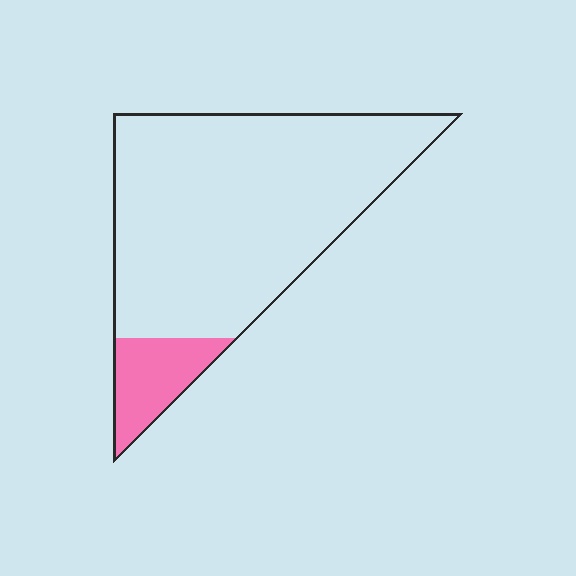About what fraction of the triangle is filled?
About one eighth (1/8).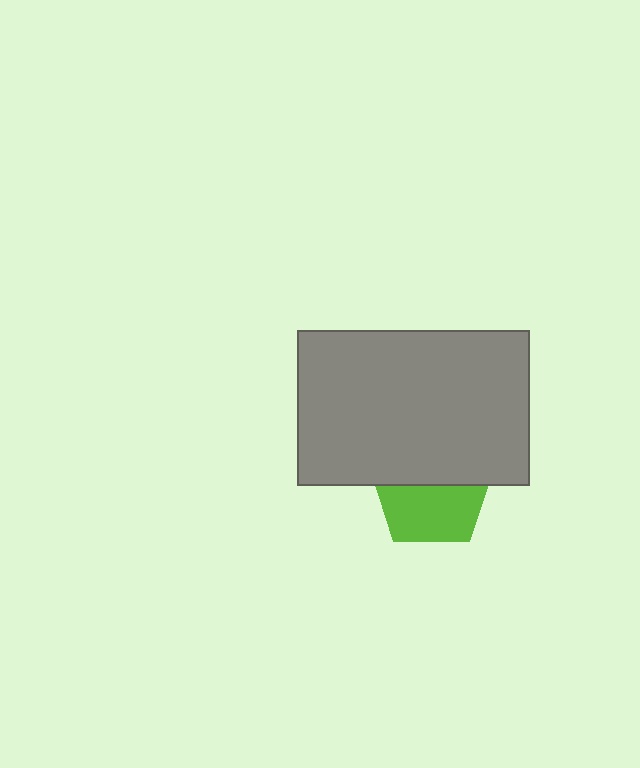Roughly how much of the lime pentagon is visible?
About half of it is visible (roughly 53%).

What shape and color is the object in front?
The object in front is a gray rectangle.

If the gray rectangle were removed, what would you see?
You would see the complete lime pentagon.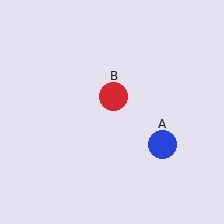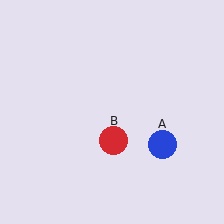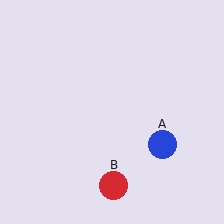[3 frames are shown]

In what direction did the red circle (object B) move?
The red circle (object B) moved down.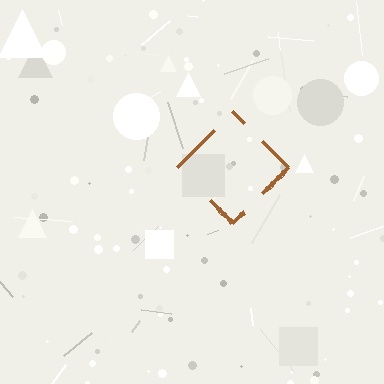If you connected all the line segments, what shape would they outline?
They would outline a diamond.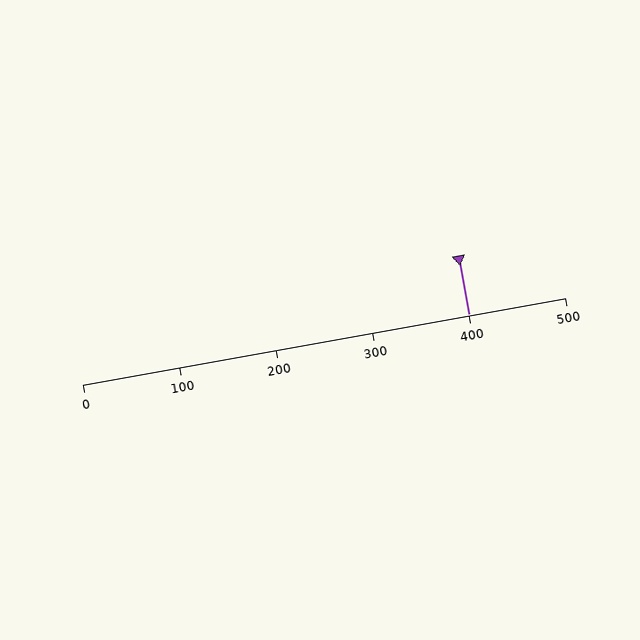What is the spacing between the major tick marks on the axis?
The major ticks are spaced 100 apart.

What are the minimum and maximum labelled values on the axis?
The axis runs from 0 to 500.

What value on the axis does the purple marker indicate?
The marker indicates approximately 400.